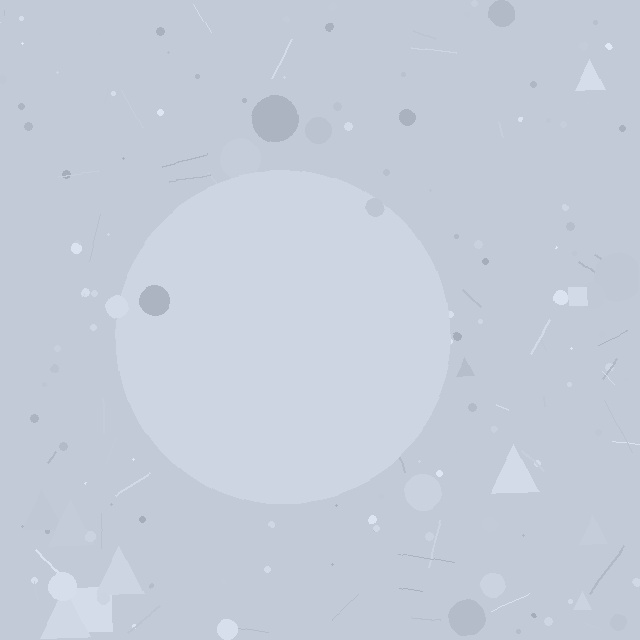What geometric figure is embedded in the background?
A circle is embedded in the background.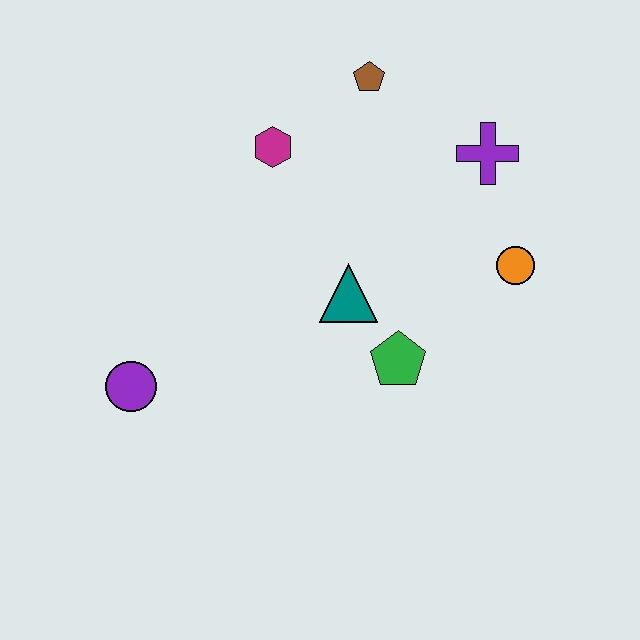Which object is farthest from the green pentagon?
The brown pentagon is farthest from the green pentagon.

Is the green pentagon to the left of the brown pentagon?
No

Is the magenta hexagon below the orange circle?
No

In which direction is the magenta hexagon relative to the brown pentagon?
The magenta hexagon is to the left of the brown pentagon.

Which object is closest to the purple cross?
The orange circle is closest to the purple cross.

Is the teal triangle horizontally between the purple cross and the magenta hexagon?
Yes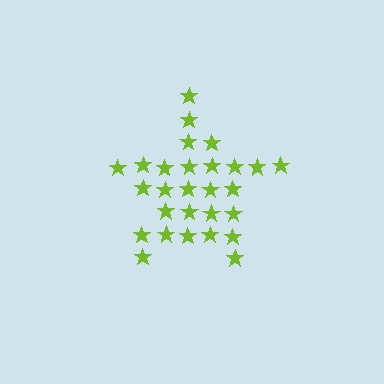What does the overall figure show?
The overall figure shows a star.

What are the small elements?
The small elements are stars.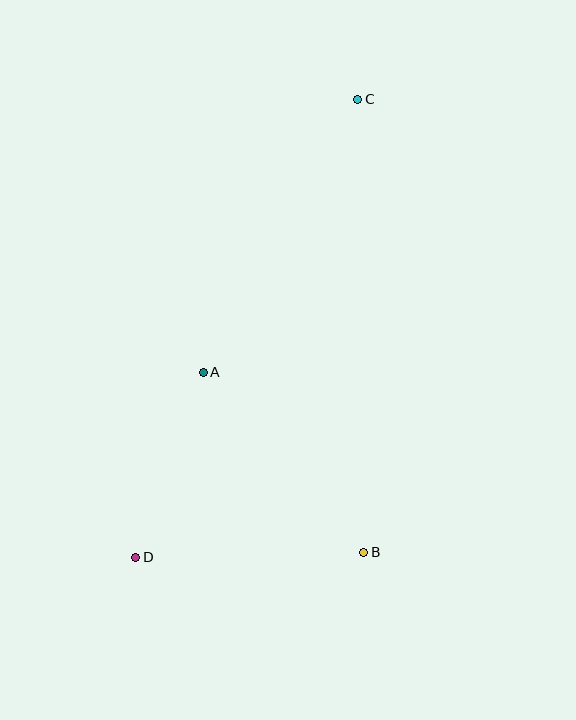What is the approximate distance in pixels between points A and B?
The distance between A and B is approximately 241 pixels.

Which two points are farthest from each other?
Points C and D are farthest from each other.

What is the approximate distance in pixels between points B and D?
The distance between B and D is approximately 228 pixels.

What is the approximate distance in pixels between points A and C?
The distance between A and C is approximately 314 pixels.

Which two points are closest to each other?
Points A and D are closest to each other.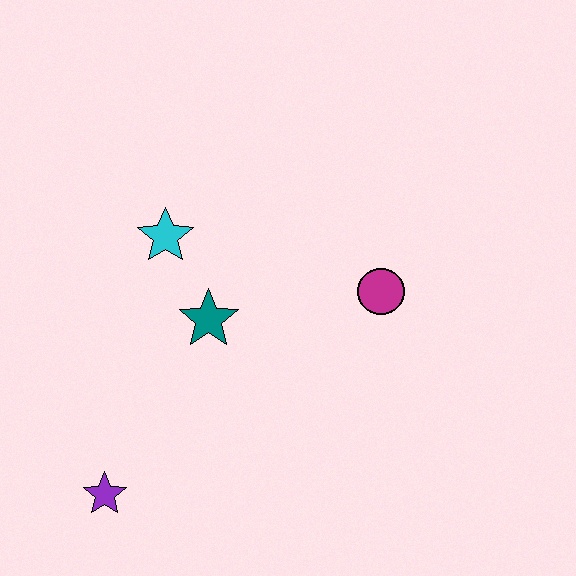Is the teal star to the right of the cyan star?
Yes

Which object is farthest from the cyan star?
The purple star is farthest from the cyan star.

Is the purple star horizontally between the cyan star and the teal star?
No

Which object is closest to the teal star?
The cyan star is closest to the teal star.